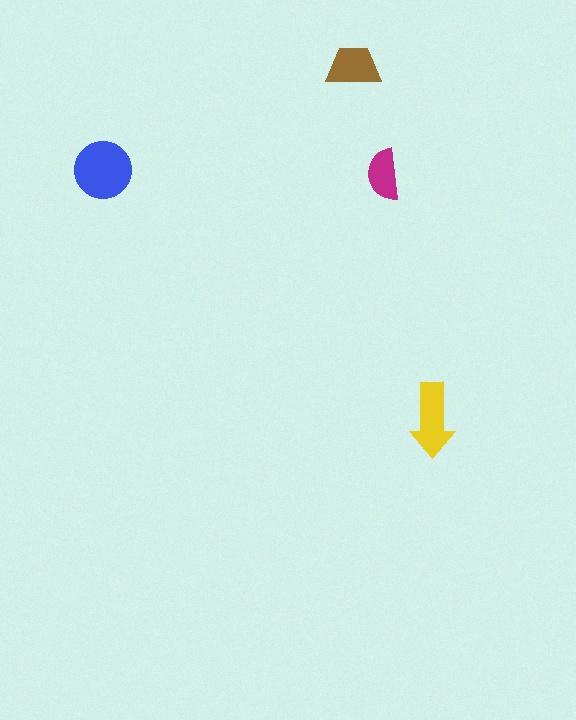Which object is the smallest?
The magenta semicircle.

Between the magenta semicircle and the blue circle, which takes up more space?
The blue circle.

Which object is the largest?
The blue circle.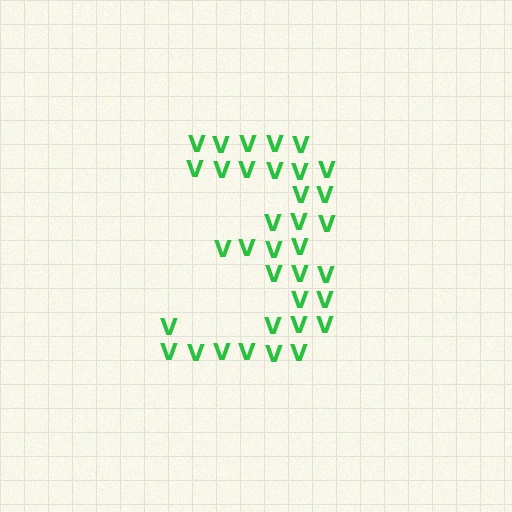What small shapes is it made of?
It is made of small letter V's.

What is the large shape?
The large shape is the digit 3.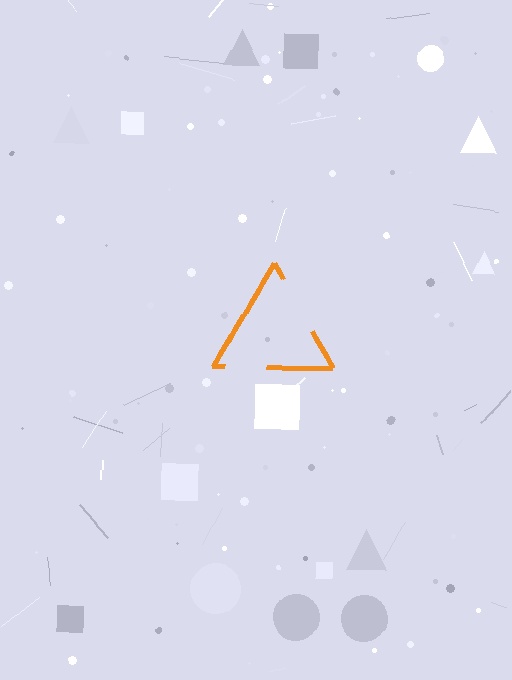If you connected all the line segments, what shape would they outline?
They would outline a triangle.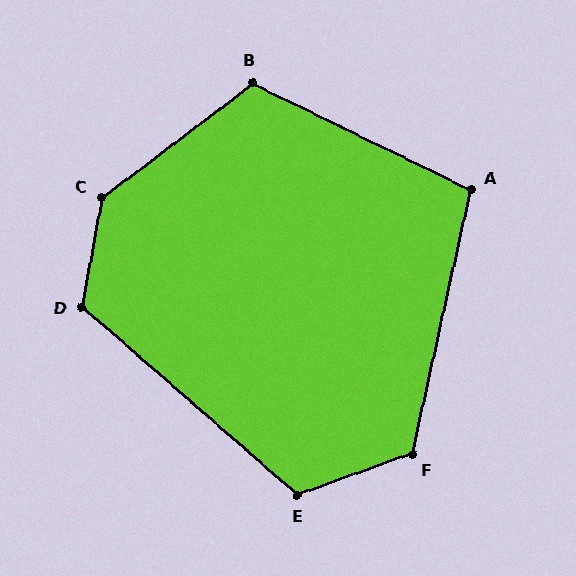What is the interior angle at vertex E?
Approximately 119 degrees (obtuse).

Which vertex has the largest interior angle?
C, at approximately 137 degrees.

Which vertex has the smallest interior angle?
A, at approximately 104 degrees.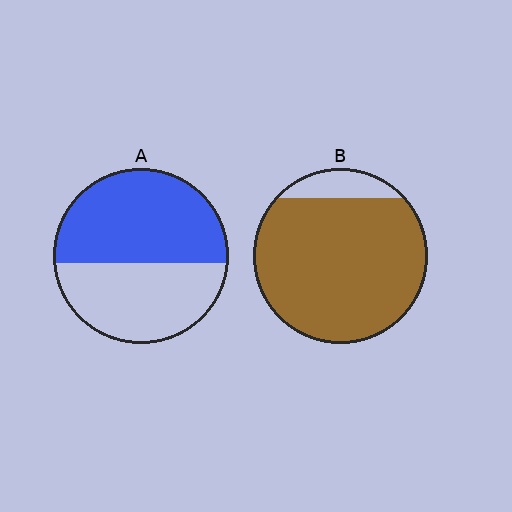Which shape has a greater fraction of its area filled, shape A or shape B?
Shape B.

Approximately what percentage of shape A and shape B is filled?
A is approximately 55% and B is approximately 90%.